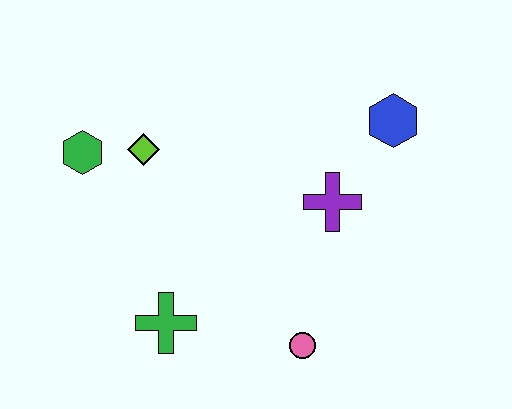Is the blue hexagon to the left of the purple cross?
No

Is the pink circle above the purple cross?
No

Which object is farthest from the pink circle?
The green hexagon is farthest from the pink circle.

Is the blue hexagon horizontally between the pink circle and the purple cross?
No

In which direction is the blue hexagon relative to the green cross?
The blue hexagon is to the right of the green cross.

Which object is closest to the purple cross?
The blue hexagon is closest to the purple cross.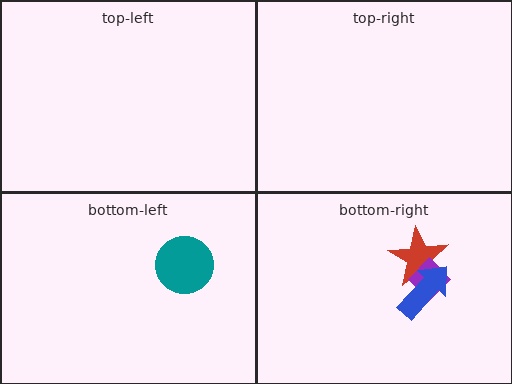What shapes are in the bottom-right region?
The red star, the purple diamond, the blue arrow.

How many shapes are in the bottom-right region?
3.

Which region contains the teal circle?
The bottom-left region.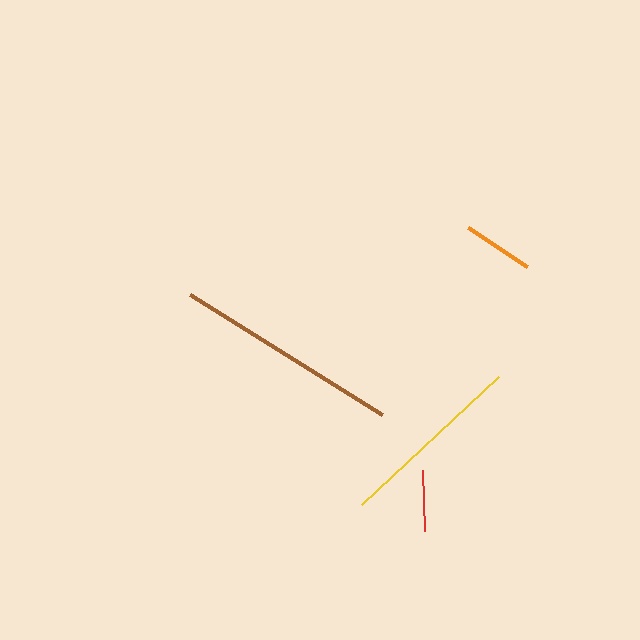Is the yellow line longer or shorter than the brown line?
The brown line is longer than the yellow line.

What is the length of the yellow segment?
The yellow segment is approximately 187 pixels long.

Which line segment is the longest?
The brown line is the longest at approximately 226 pixels.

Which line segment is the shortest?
The red line is the shortest at approximately 60 pixels.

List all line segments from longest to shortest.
From longest to shortest: brown, yellow, orange, red.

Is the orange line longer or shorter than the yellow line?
The yellow line is longer than the orange line.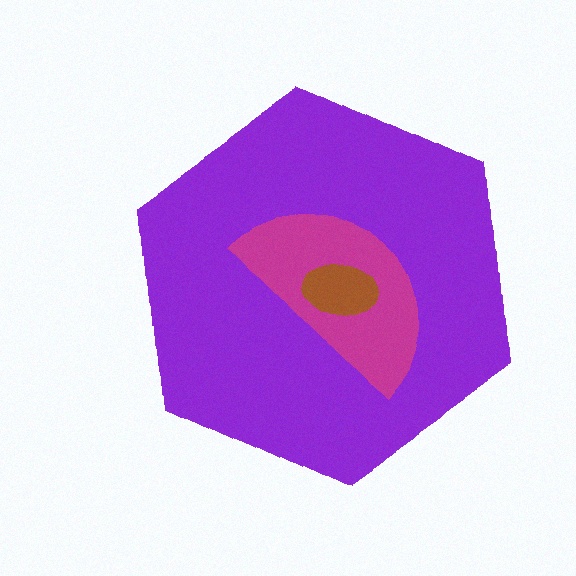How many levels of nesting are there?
3.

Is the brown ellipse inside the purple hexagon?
Yes.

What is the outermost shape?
The purple hexagon.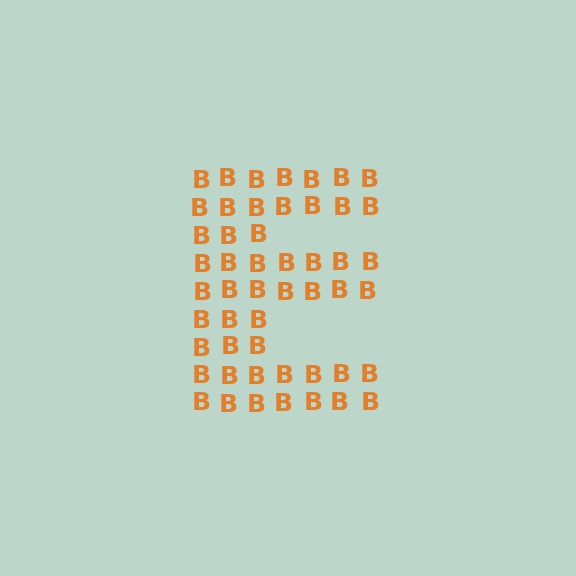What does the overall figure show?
The overall figure shows the letter E.